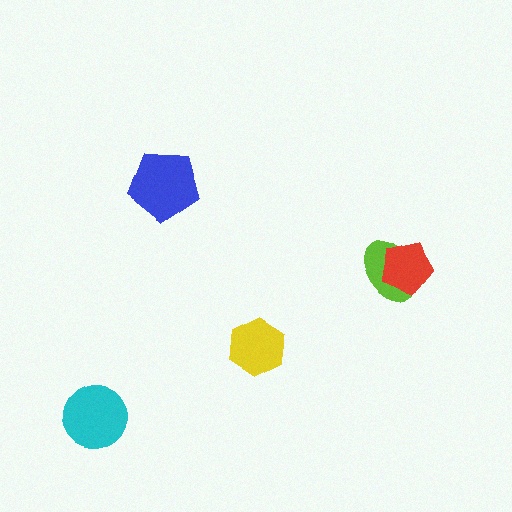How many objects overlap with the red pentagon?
1 object overlaps with the red pentagon.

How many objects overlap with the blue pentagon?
0 objects overlap with the blue pentagon.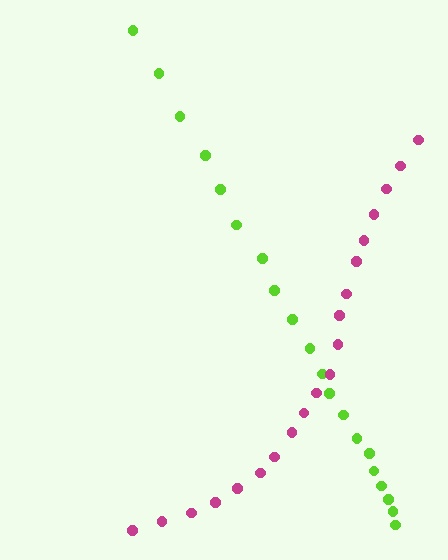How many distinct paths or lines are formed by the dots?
There are 2 distinct paths.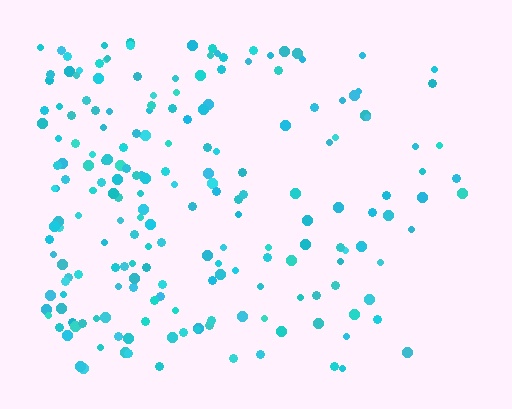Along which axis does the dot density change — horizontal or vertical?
Horizontal.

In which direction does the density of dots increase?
From right to left, with the left side densest.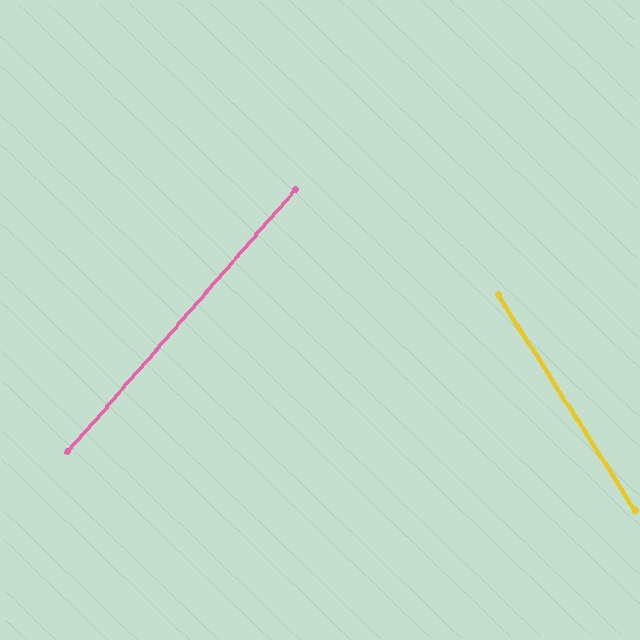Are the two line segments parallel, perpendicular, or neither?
Neither parallel nor perpendicular — they differ by about 73°.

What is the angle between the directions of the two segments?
Approximately 73 degrees.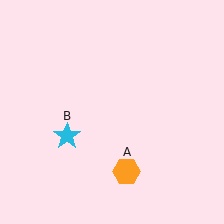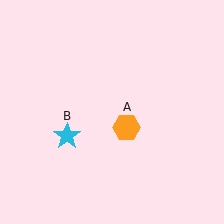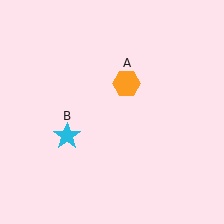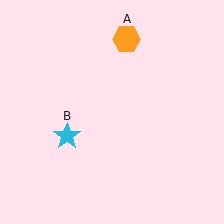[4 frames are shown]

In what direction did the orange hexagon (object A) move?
The orange hexagon (object A) moved up.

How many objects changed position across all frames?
1 object changed position: orange hexagon (object A).